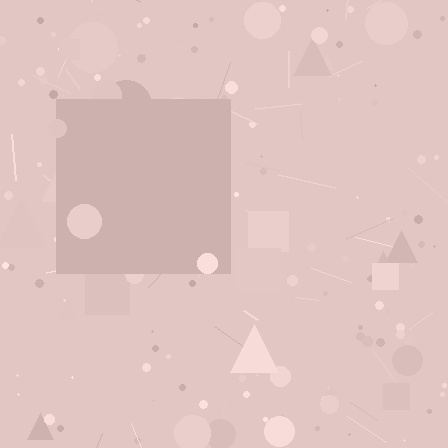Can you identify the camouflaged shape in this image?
The camouflaged shape is a square.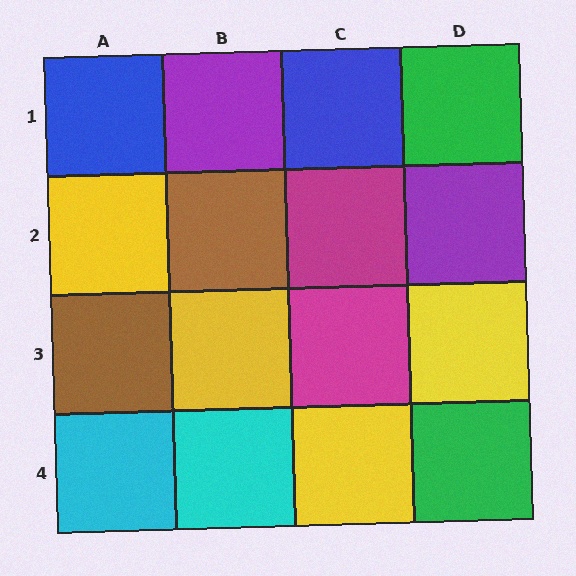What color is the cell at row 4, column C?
Yellow.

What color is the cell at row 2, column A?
Yellow.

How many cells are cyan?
2 cells are cyan.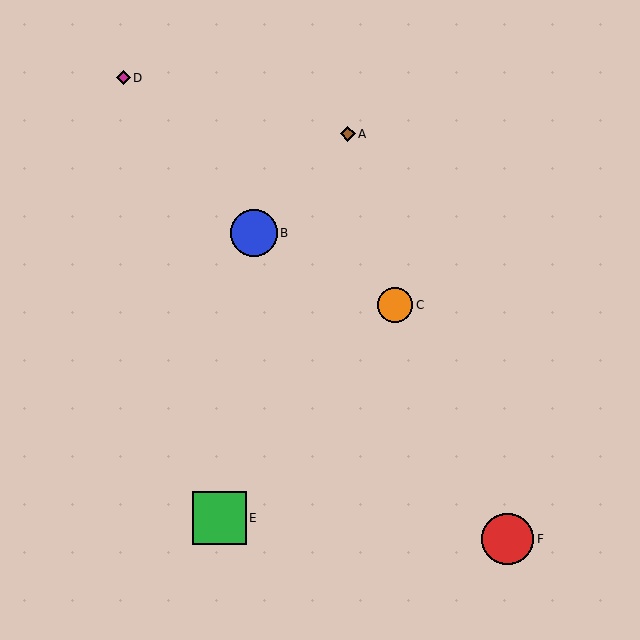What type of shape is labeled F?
Shape F is a red circle.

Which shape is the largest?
The green square (labeled E) is the largest.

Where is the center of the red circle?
The center of the red circle is at (508, 539).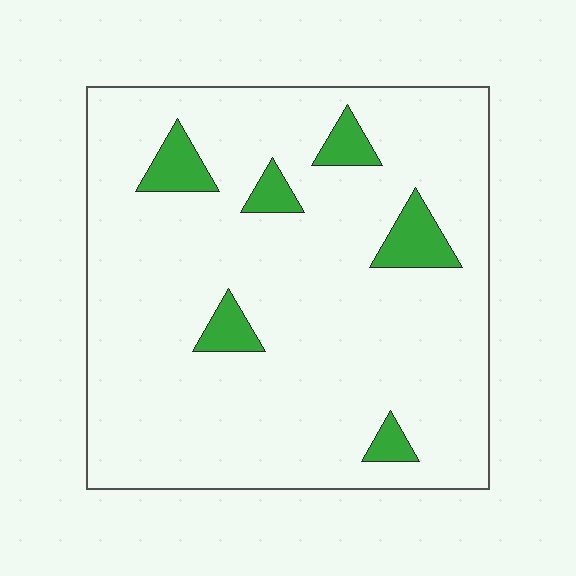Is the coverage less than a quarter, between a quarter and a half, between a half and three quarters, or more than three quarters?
Less than a quarter.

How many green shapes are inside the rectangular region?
6.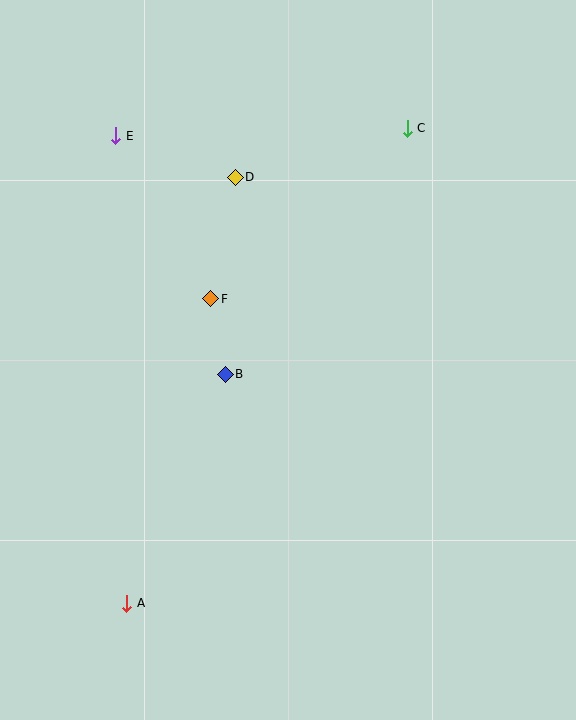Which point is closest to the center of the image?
Point B at (225, 374) is closest to the center.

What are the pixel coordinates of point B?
Point B is at (225, 374).